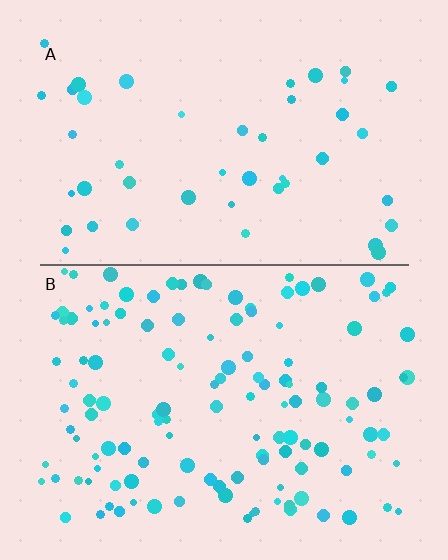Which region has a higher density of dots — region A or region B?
B (the bottom).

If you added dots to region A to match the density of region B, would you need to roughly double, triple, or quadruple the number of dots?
Approximately triple.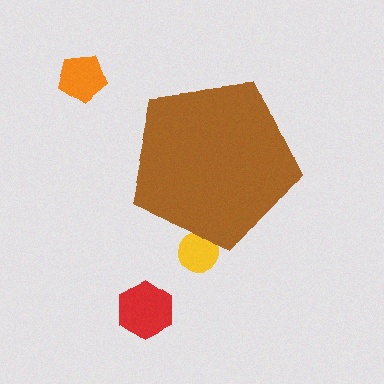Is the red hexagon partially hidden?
No, the red hexagon is fully visible.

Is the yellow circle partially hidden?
Yes, the yellow circle is partially hidden behind the brown pentagon.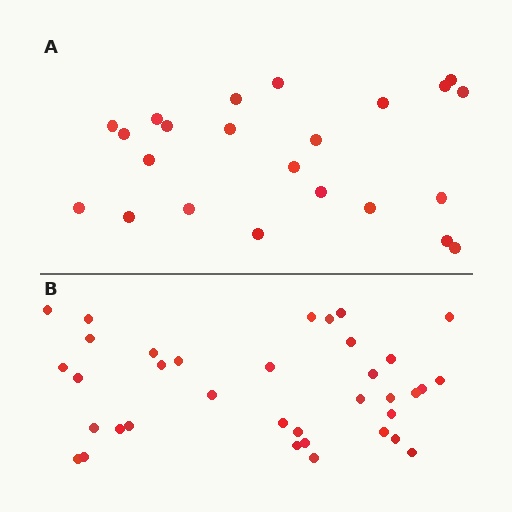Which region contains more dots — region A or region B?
Region B (the bottom region) has more dots.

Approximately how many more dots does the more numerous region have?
Region B has approximately 15 more dots than region A.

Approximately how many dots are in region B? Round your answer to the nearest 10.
About 40 dots. (The exact count is 36, which rounds to 40.)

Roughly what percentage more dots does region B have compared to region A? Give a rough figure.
About 55% more.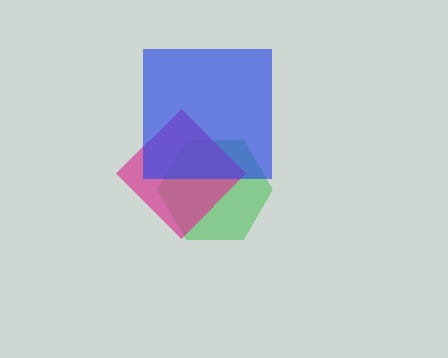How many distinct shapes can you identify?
There are 3 distinct shapes: a green hexagon, a magenta diamond, a blue square.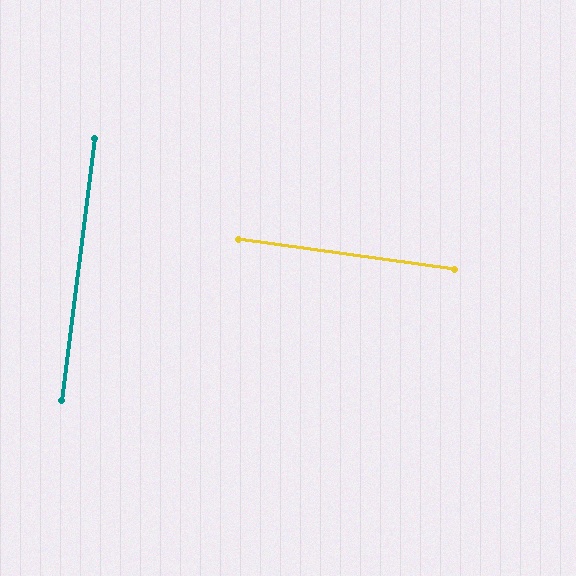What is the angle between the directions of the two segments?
Approximately 89 degrees.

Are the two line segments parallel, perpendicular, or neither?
Perpendicular — they meet at approximately 89°.